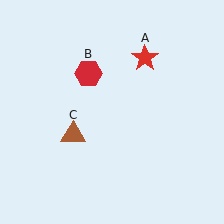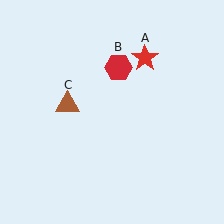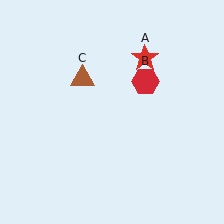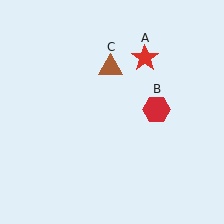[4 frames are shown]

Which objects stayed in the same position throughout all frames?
Red star (object A) remained stationary.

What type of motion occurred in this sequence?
The red hexagon (object B), brown triangle (object C) rotated clockwise around the center of the scene.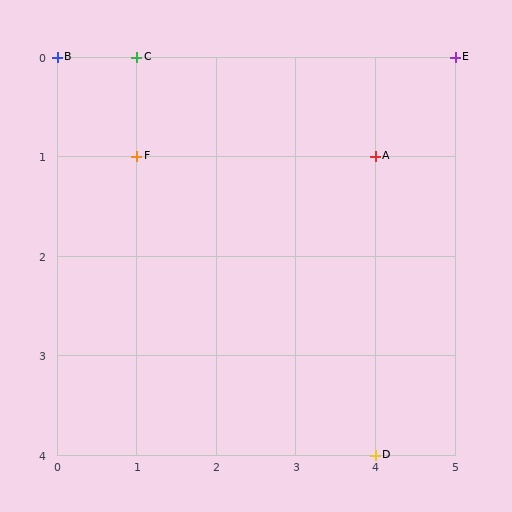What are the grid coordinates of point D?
Point D is at grid coordinates (4, 4).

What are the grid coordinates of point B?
Point B is at grid coordinates (0, 0).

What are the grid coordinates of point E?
Point E is at grid coordinates (5, 0).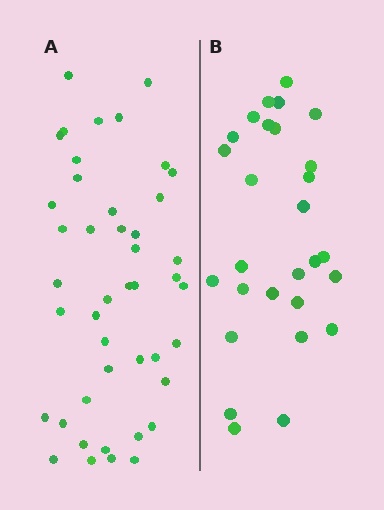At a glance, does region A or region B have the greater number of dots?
Region A (the left region) has more dots.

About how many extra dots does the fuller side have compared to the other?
Region A has approximately 15 more dots than region B.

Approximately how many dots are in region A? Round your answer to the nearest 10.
About 40 dots. (The exact count is 44, which rounds to 40.)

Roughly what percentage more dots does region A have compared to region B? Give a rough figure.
About 55% more.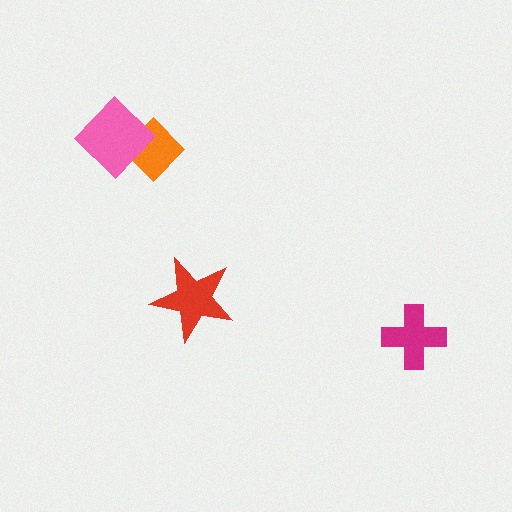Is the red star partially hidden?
No, no other shape covers it.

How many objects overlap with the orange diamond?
1 object overlaps with the orange diamond.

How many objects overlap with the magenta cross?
0 objects overlap with the magenta cross.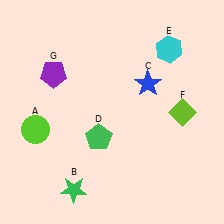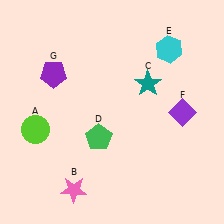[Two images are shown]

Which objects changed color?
B changed from green to pink. C changed from blue to teal. F changed from lime to purple.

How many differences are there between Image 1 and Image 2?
There are 3 differences between the two images.